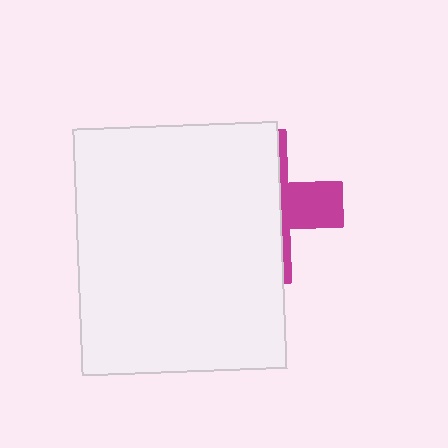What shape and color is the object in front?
The object in front is a white rectangle.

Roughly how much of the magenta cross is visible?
A small part of it is visible (roughly 31%).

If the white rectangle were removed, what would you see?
You would see the complete magenta cross.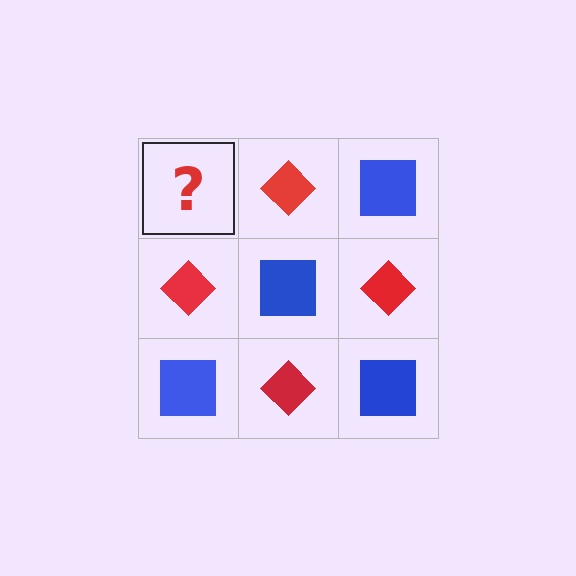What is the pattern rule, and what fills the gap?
The rule is that it alternates blue square and red diamond in a checkerboard pattern. The gap should be filled with a blue square.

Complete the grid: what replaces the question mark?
The question mark should be replaced with a blue square.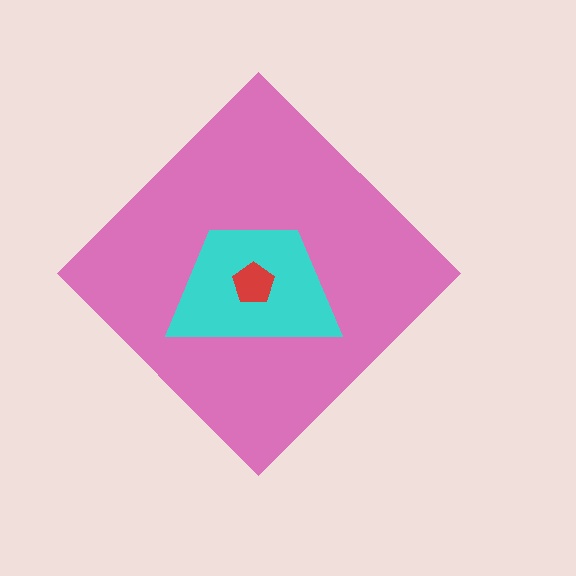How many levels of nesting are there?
3.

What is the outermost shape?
The pink diamond.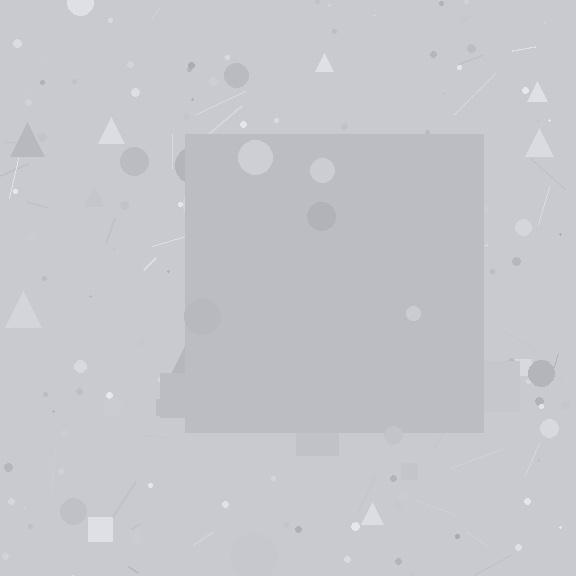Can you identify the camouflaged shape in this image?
The camouflaged shape is a square.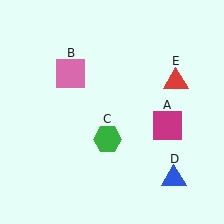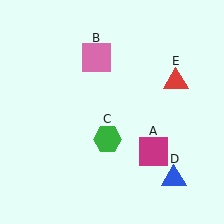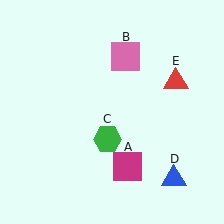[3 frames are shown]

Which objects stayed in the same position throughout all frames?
Green hexagon (object C) and blue triangle (object D) and red triangle (object E) remained stationary.